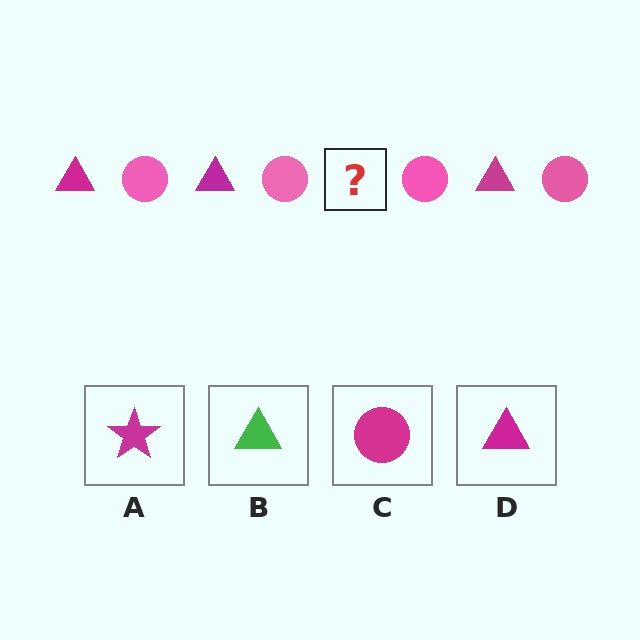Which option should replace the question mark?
Option D.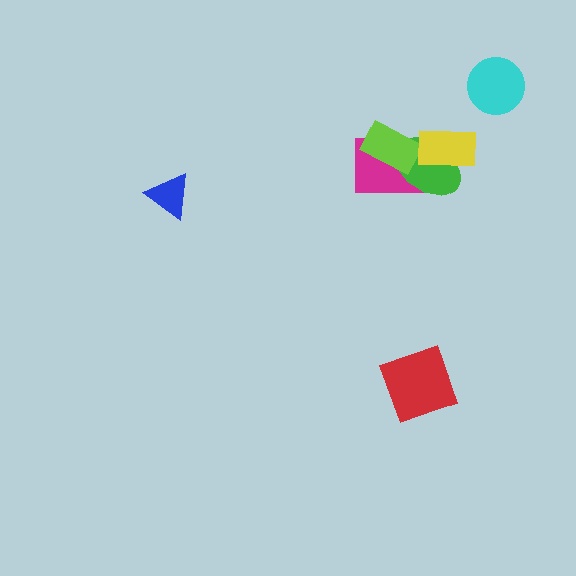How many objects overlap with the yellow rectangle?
2 objects overlap with the yellow rectangle.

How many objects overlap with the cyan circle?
0 objects overlap with the cyan circle.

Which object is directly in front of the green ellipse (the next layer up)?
The lime rectangle is directly in front of the green ellipse.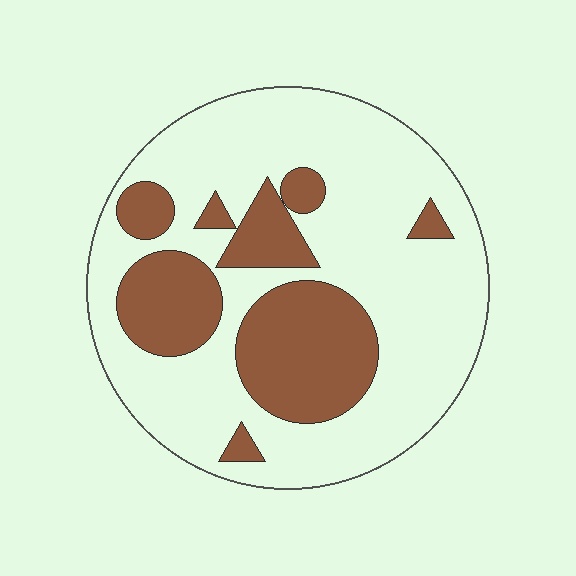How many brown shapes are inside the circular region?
8.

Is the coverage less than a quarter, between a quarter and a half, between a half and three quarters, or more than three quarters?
Between a quarter and a half.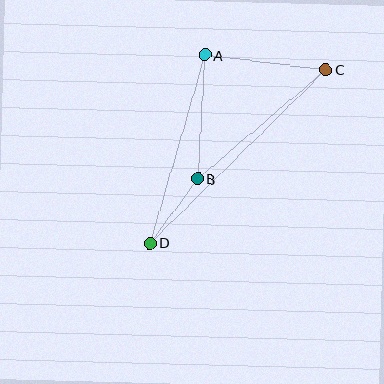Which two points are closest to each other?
Points B and D are closest to each other.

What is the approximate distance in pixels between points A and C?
The distance between A and C is approximately 122 pixels.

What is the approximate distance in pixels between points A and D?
The distance between A and D is approximately 196 pixels.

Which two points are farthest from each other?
Points C and D are farthest from each other.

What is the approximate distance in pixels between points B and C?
The distance between B and C is approximately 169 pixels.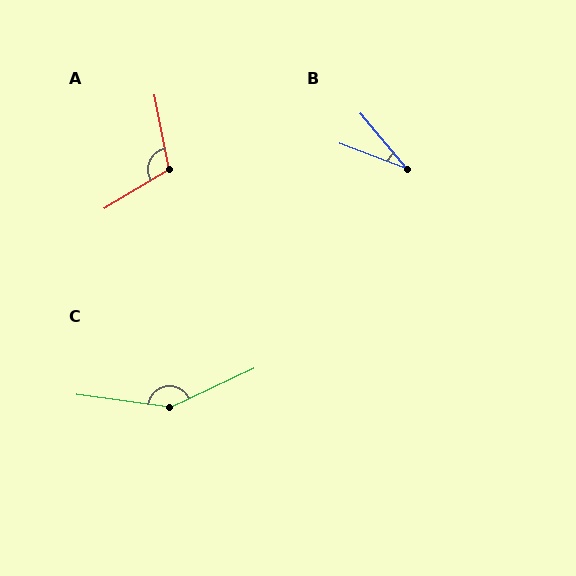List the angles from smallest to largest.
B (30°), A (110°), C (147°).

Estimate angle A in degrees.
Approximately 110 degrees.